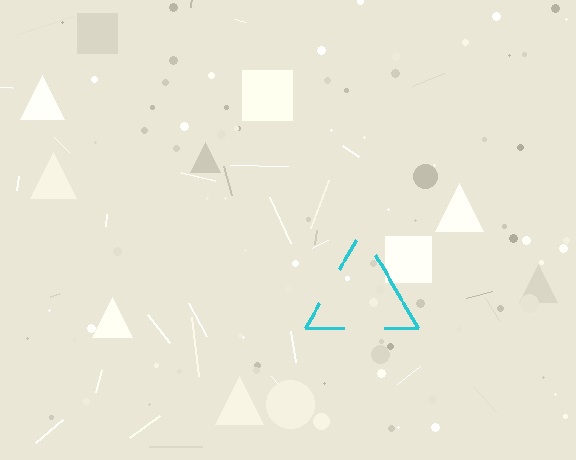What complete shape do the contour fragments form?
The contour fragments form a triangle.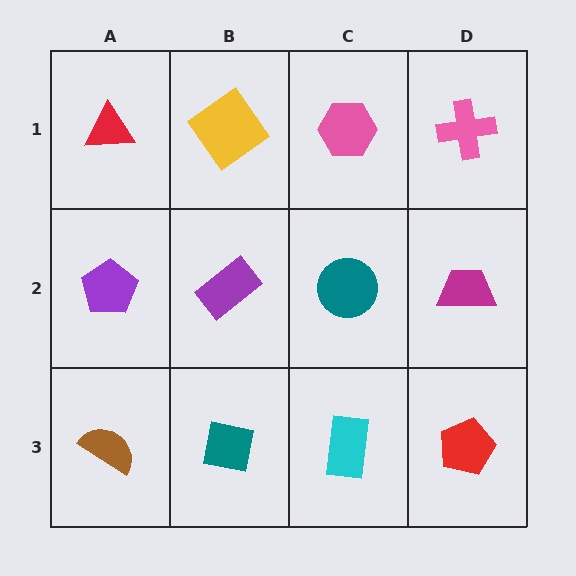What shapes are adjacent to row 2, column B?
A yellow diamond (row 1, column B), a teal square (row 3, column B), a purple pentagon (row 2, column A), a teal circle (row 2, column C).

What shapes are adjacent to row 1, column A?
A purple pentagon (row 2, column A), a yellow diamond (row 1, column B).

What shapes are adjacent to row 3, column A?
A purple pentagon (row 2, column A), a teal square (row 3, column B).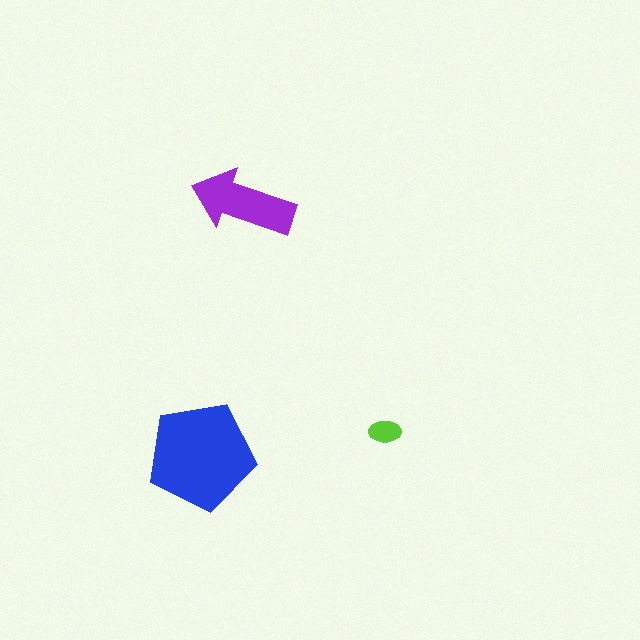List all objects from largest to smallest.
The blue pentagon, the purple arrow, the lime ellipse.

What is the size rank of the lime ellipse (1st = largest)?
3rd.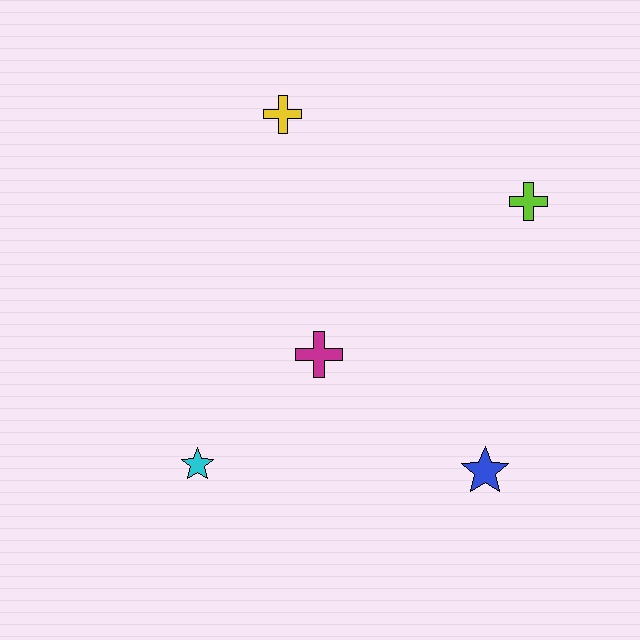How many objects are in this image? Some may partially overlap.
There are 5 objects.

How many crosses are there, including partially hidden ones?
There are 3 crosses.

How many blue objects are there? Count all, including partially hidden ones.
There is 1 blue object.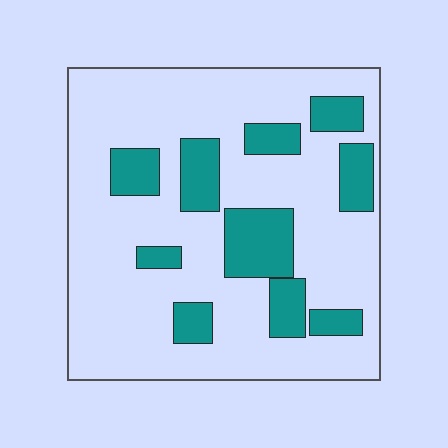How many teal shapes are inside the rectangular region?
10.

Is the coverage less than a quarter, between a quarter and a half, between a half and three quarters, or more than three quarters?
Less than a quarter.